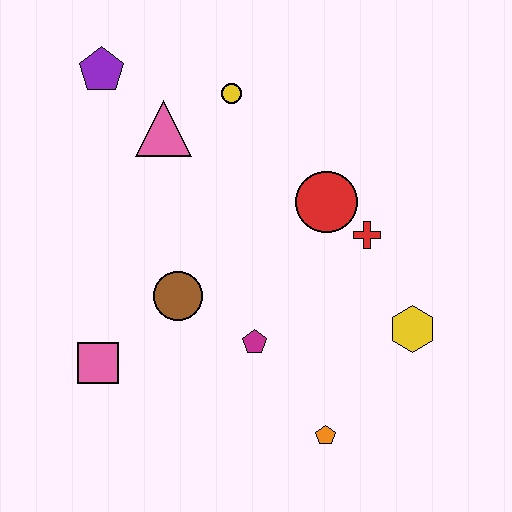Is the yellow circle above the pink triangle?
Yes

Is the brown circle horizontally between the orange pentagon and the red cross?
No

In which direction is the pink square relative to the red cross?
The pink square is to the left of the red cross.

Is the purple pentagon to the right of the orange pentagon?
No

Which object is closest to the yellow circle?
The pink triangle is closest to the yellow circle.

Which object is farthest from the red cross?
The purple pentagon is farthest from the red cross.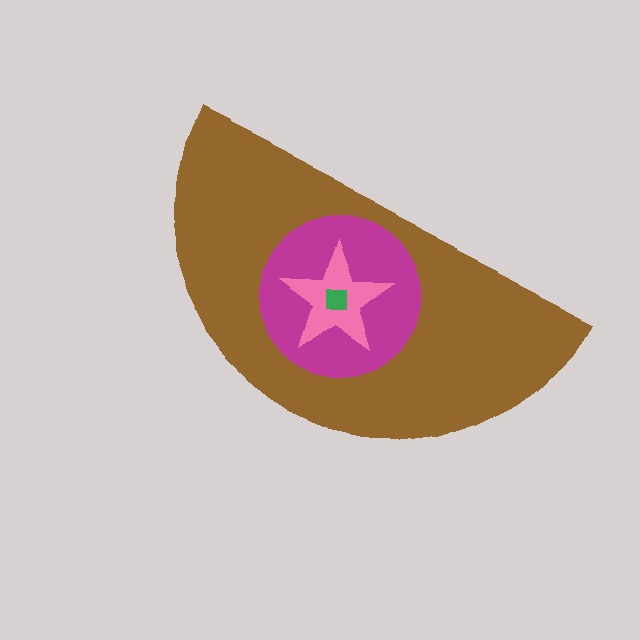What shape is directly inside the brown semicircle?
The magenta circle.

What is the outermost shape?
The brown semicircle.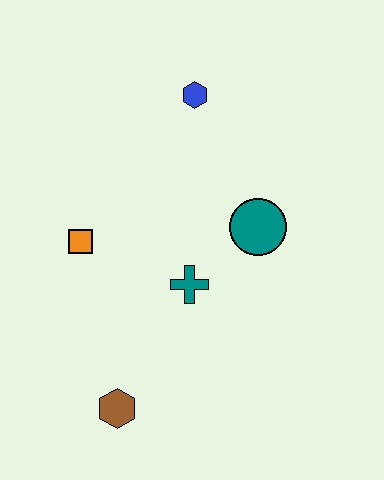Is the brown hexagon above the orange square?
No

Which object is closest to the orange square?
The teal cross is closest to the orange square.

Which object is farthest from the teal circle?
The brown hexagon is farthest from the teal circle.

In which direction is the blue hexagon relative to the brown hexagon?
The blue hexagon is above the brown hexagon.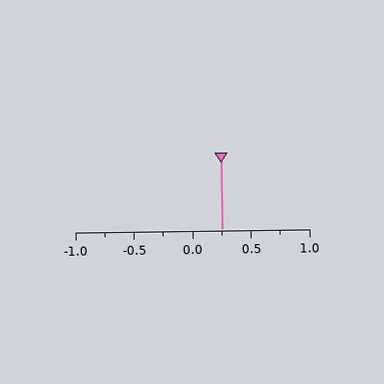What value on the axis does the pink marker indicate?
The marker indicates approximately 0.25.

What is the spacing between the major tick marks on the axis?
The major ticks are spaced 0.5 apart.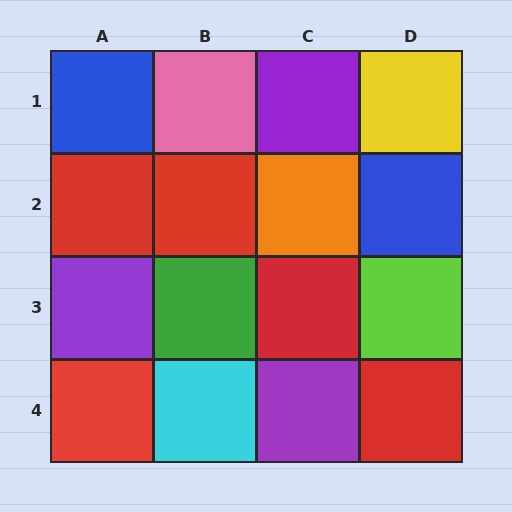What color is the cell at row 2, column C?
Orange.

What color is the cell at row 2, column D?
Blue.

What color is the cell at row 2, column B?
Red.